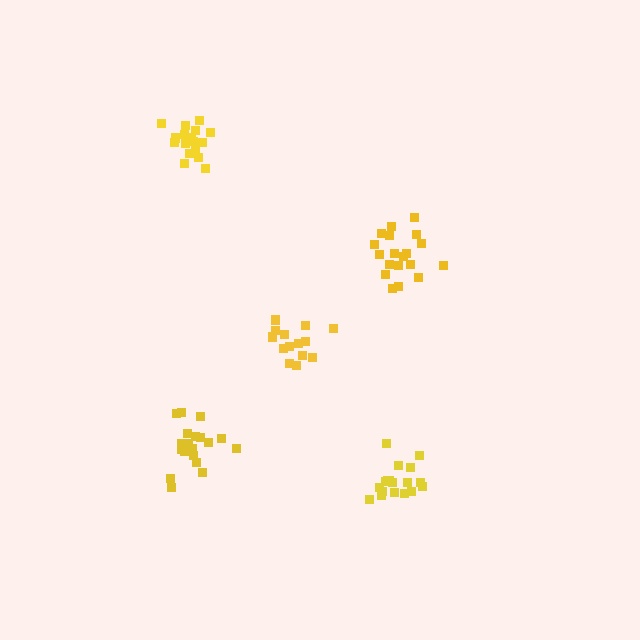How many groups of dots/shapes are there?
There are 5 groups.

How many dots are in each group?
Group 1: 17 dots, Group 2: 18 dots, Group 3: 15 dots, Group 4: 19 dots, Group 5: 19 dots (88 total).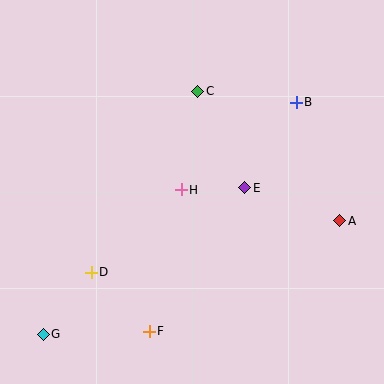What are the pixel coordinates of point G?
Point G is at (43, 334).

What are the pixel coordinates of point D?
Point D is at (91, 272).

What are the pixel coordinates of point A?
Point A is at (340, 221).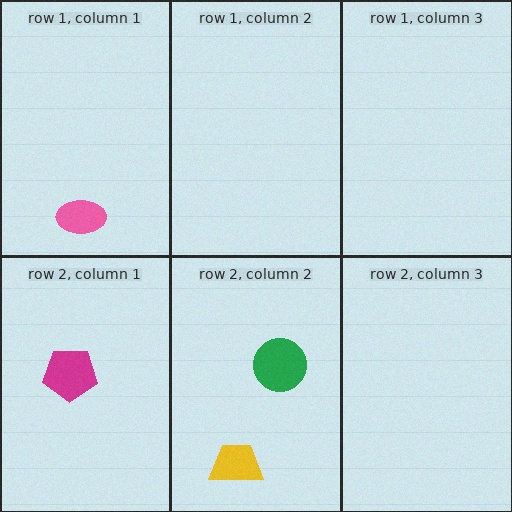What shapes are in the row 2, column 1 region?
The magenta pentagon.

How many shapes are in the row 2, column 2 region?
2.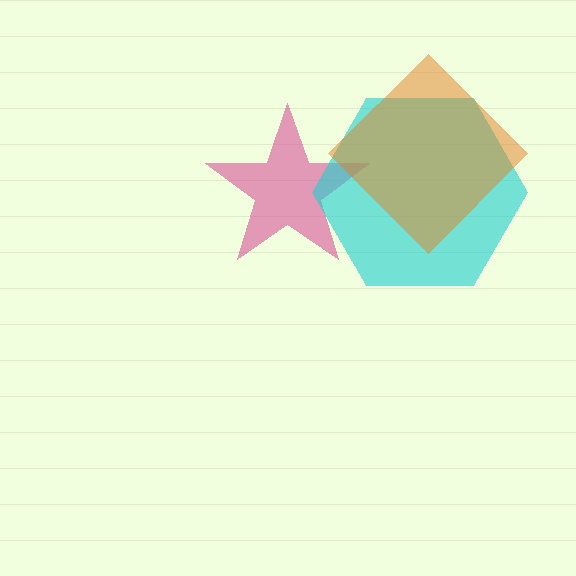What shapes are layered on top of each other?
The layered shapes are: a pink star, a cyan hexagon, an orange diamond.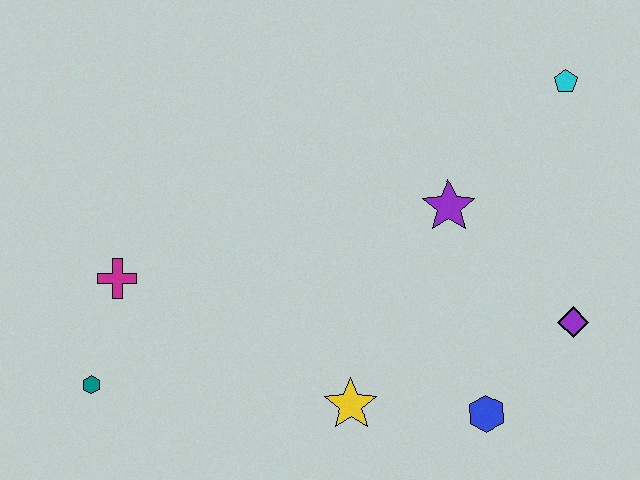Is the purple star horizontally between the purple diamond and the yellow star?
Yes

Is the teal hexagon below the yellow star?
No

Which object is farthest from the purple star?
The teal hexagon is farthest from the purple star.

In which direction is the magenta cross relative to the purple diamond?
The magenta cross is to the left of the purple diamond.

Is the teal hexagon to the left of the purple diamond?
Yes